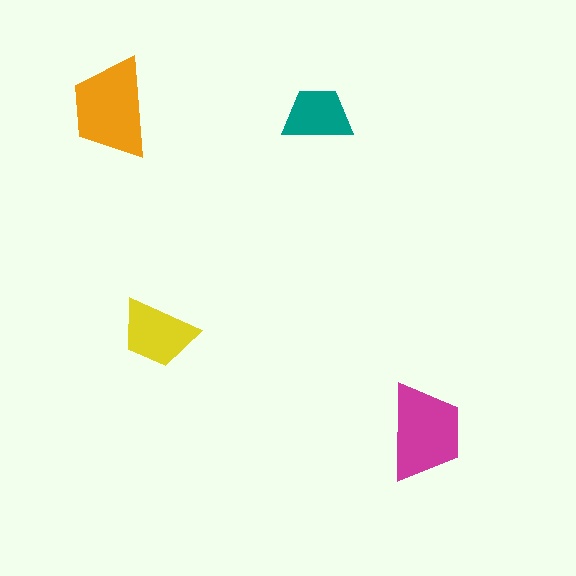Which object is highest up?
The orange trapezoid is topmost.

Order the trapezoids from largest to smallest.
the orange one, the magenta one, the yellow one, the teal one.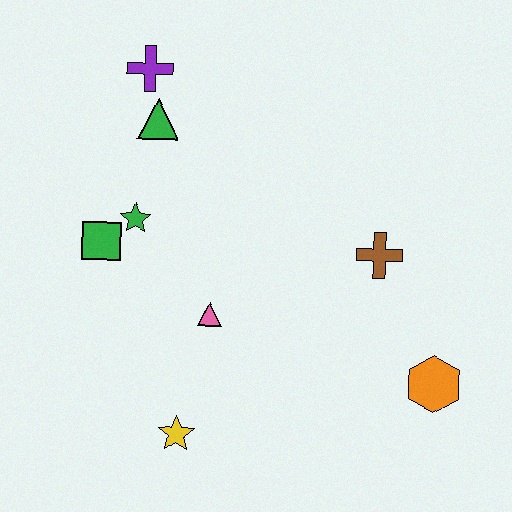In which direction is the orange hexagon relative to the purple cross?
The orange hexagon is below the purple cross.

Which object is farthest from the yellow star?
The purple cross is farthest from the yellow star.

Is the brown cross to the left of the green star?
No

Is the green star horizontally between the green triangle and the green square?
Yes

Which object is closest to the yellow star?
The pink triangle is closest to the yellow star.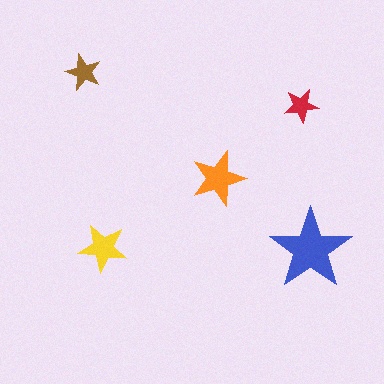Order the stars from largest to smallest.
the blue one, the orange one, the yellow one, the brown one, the red one.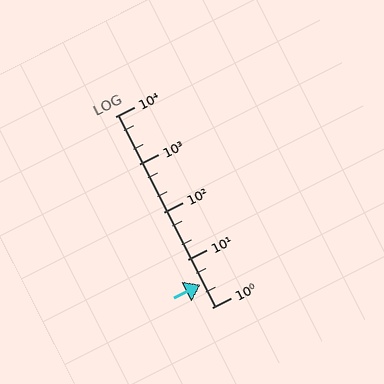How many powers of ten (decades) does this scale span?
The scale spans 4 decades, from 1 to 10000.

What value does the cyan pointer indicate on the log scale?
The pointer indicates approximately 3.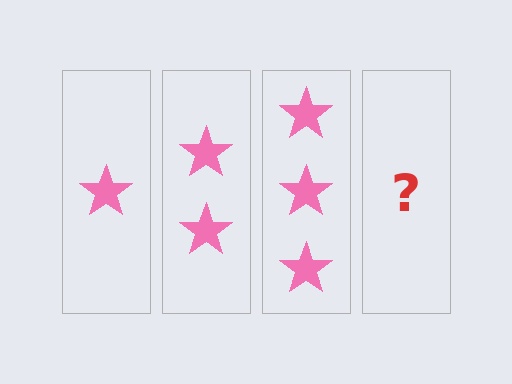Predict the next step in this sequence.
The next step is 4 stars.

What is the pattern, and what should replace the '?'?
The pattern is that each step adds one more star. The '?' should be 4 stars.